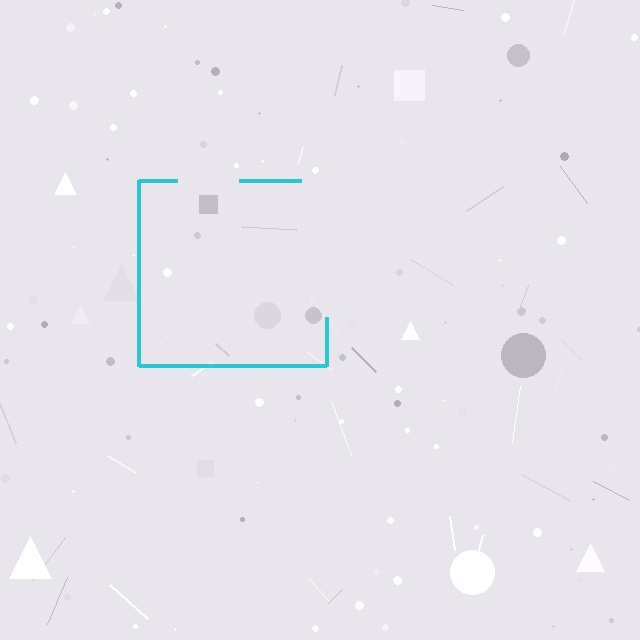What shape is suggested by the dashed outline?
The dashed outline suggests a square.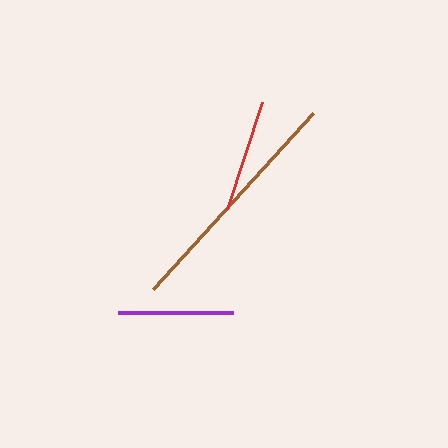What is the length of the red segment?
The red segment is approximately 112 pixels long.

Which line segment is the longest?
The brown line is the longest at approximately 238 pixels.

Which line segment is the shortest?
The red line is the shortest at approximately 112 pixels.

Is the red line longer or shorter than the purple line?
The purple line is longer than the red line.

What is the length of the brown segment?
The brown segment is approximately 238 pixels long.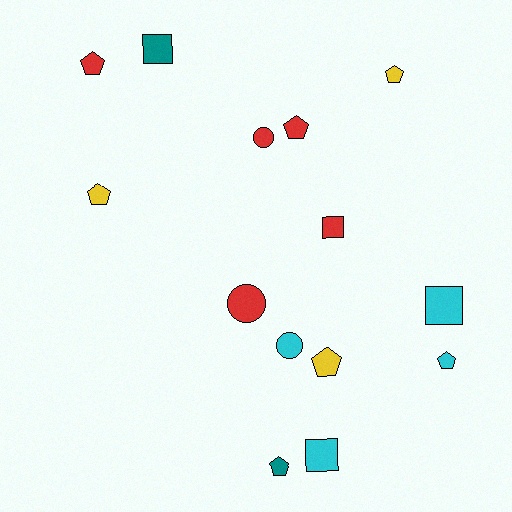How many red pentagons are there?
There are 2 red pentagons.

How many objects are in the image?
There are 14 objects.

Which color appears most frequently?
Red, with 5 objects.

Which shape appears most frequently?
Pentagon, with 7 objects.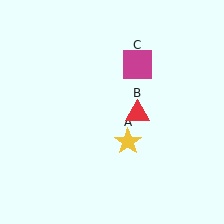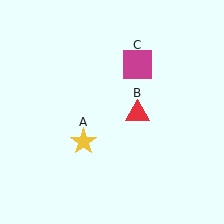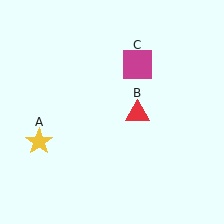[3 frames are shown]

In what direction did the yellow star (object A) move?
The yellow star (object A) moved left.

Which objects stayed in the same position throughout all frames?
Red triangle (object B) and magenta square (object C) remained stationary.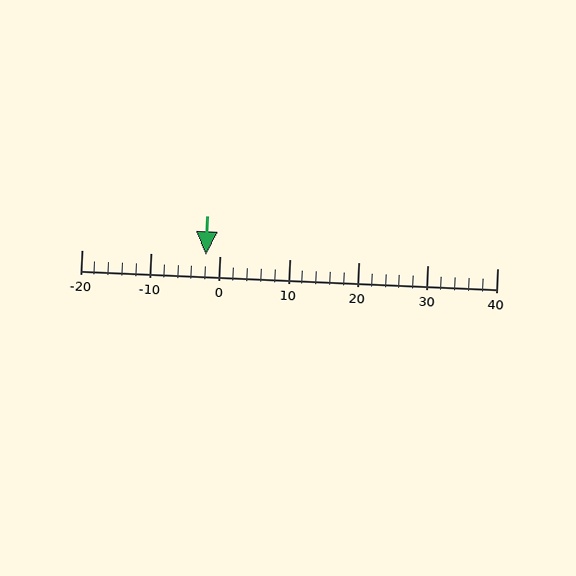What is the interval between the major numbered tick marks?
The major tick marks are spaced 10 units apart.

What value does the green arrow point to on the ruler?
The green arrow points to approximately -2.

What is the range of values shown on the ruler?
The ruler shows values from -20 to 40.